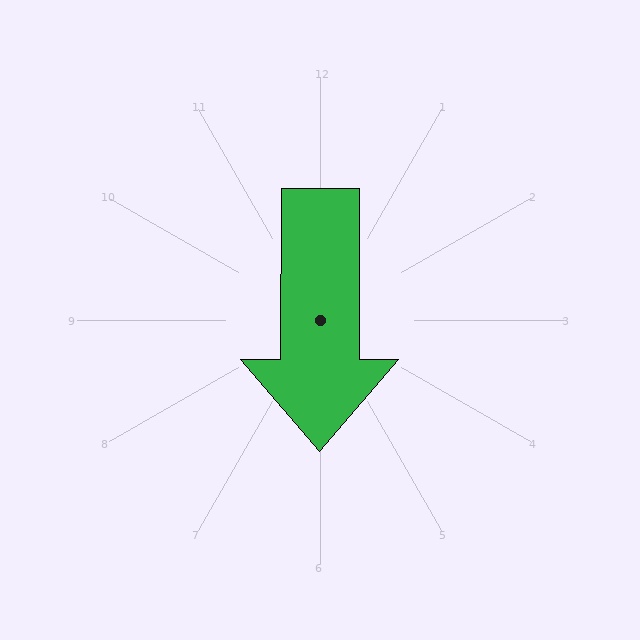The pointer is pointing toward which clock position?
Roughly 6 o'clock.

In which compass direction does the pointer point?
South.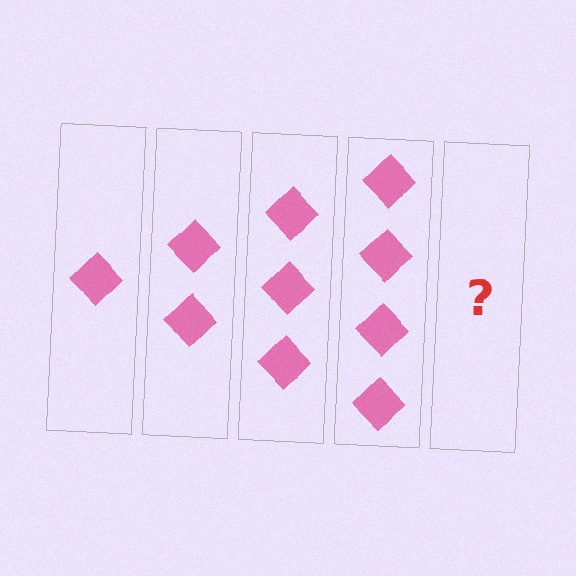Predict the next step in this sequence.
The next step is 5 diamonds.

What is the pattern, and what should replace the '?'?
The pattern is that each step adds one more diamond. The '?' should be 5 diamonds.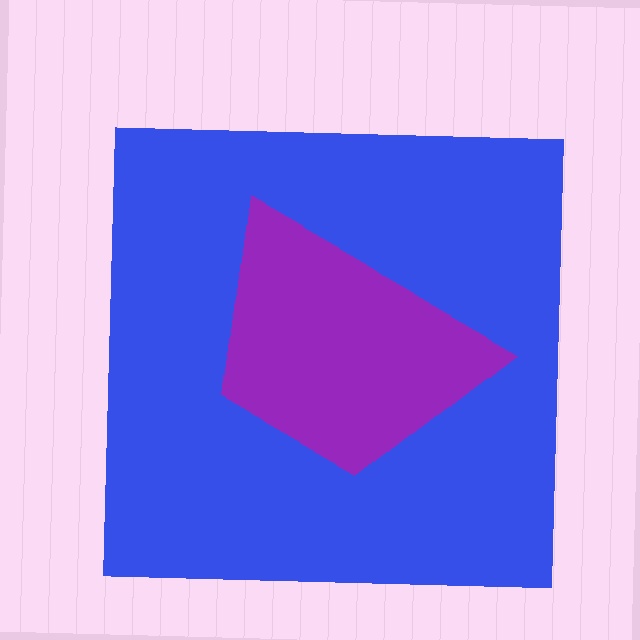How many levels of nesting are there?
2.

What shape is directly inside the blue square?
The purple trapezoid.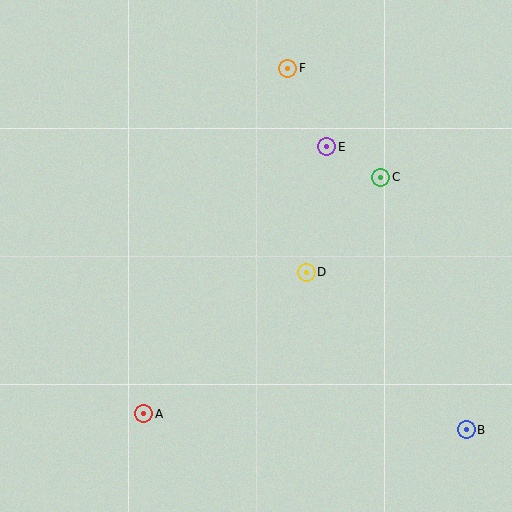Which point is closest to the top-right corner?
Point C is closest to the top-right corner.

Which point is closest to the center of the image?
Point D at (306, 272) is closest to the center.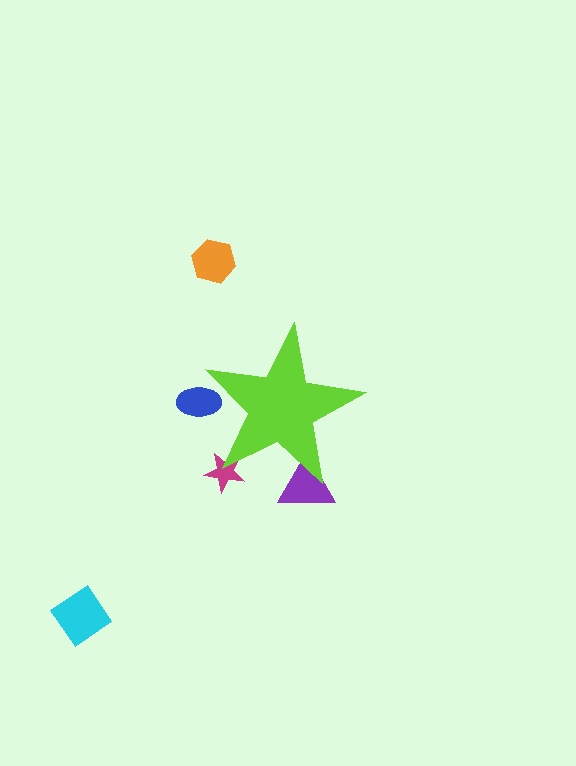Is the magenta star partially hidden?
Yes, the magenta star is partially hidden behind the lime star.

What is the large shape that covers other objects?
A lime star.